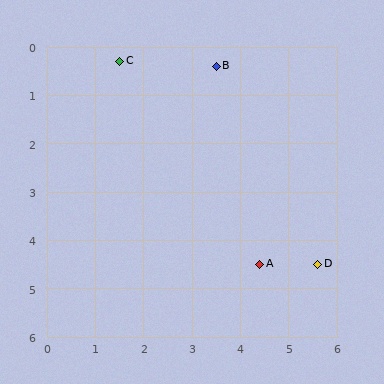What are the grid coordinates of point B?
Point B is at approximately (3.5, 0.4).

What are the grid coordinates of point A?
Point A is at approximately (4.4, 4.5).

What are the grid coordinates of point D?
Point D is at approximately (5.6, 4.5).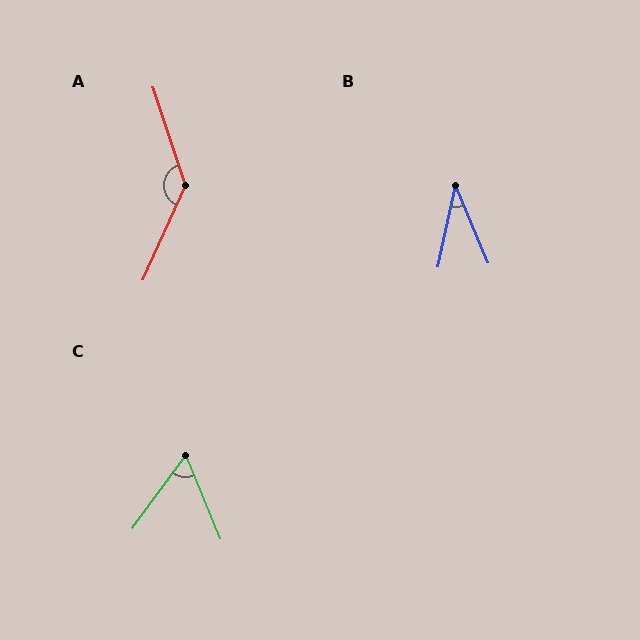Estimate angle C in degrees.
Approximately 59 degrees.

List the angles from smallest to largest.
B (35°), C (59°), A (138°).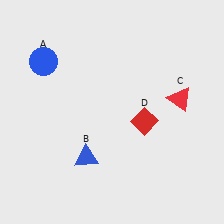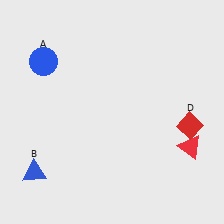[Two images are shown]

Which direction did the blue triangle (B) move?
The blue triangle (B) moved left.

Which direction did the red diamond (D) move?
The red diamond (D) moved right.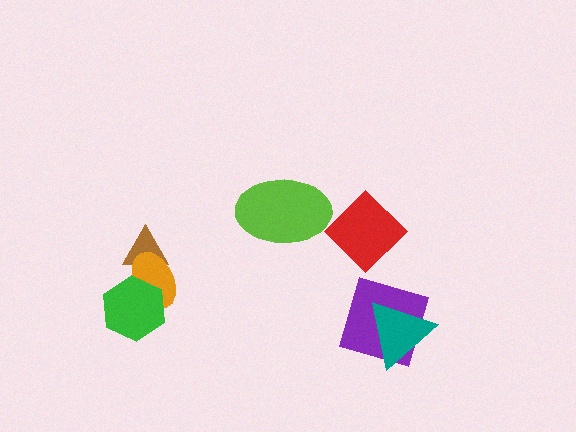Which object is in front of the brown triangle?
The orange ellipse is in front of the brown triangle.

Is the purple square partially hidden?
Yes, it is partially covered by another shape.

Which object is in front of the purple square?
The teal triangle is in front of the purple square.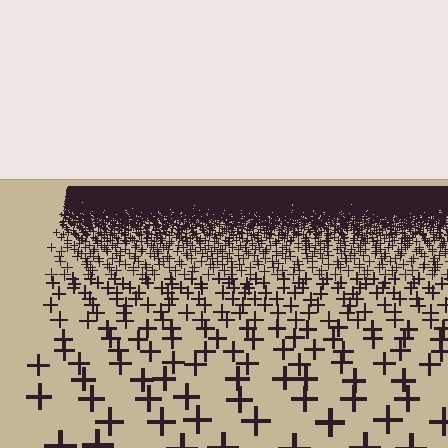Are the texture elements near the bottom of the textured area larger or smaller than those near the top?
Larger. Near the bottom, elements are closer to the viewer and appear at a bigger on-screen size.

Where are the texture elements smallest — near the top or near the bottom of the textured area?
Near the top.